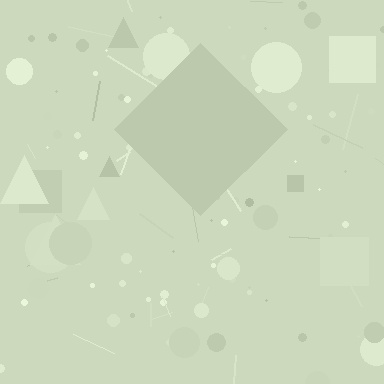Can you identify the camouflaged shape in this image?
The camouflaged shape is a diamond.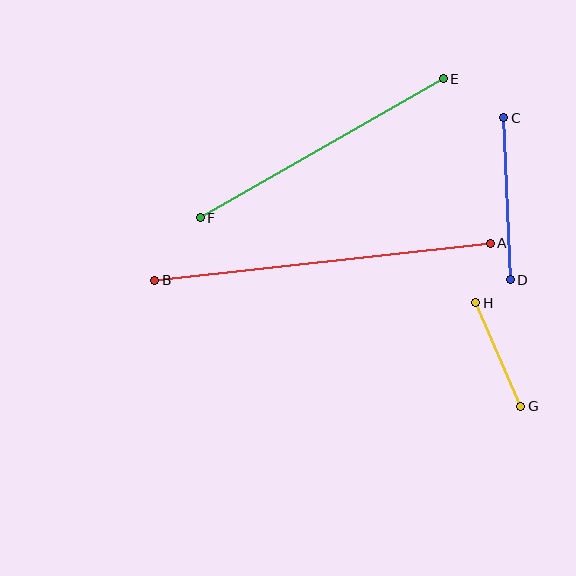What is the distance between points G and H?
The distance is approximately 113 pixels.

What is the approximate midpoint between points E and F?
The midpoint is at approximately (322, 148) pixels.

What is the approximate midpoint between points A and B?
The midpoint is at approximately (323, 262) pixels.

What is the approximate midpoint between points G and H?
The midpoint is at approximately (498, 355) pixels.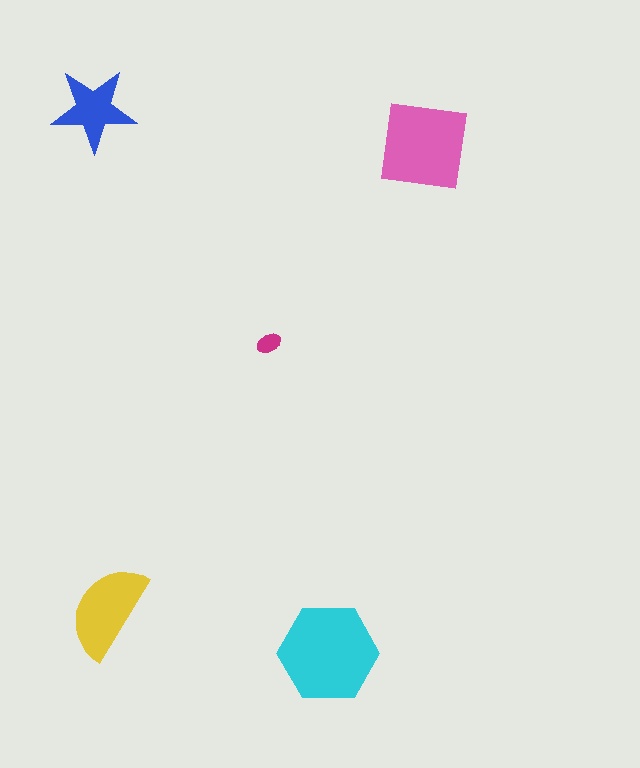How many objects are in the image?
There are 5 objects in the image.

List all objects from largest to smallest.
The cyan hexagon, the pink square, the yellow semicircle, the blue star, the magenta ellipse.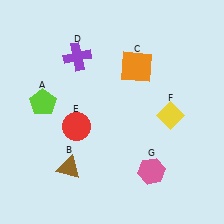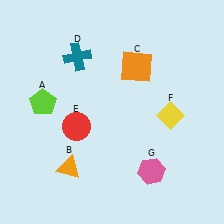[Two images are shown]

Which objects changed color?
B changed from brown to orange. D changed from purple to teal.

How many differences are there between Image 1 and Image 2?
There are 2 differences between the two images.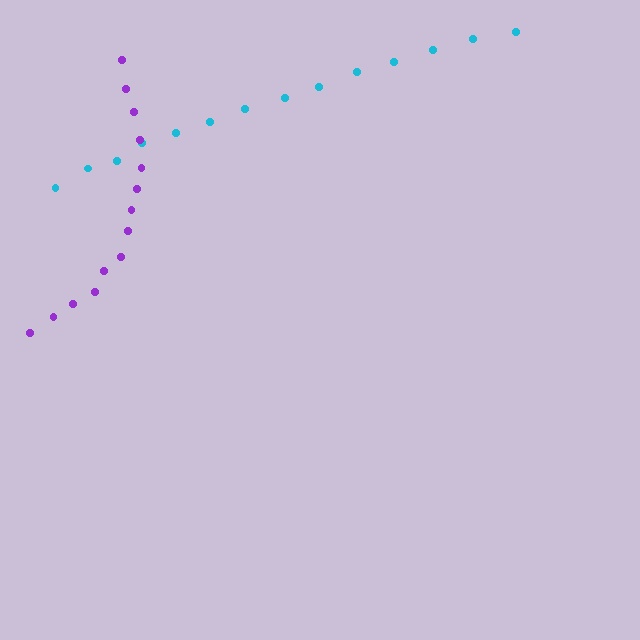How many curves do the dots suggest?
There are 2 distinct paths.